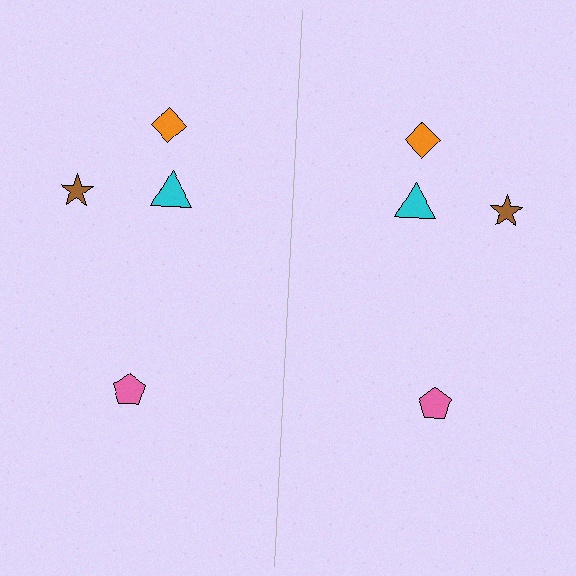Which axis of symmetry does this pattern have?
The pattern has a vertical axis of symmetry running through the center of the image.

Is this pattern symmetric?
Yes, this pattern has bilateral (reflection) symmetry.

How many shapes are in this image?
There are 8 shapes in this image.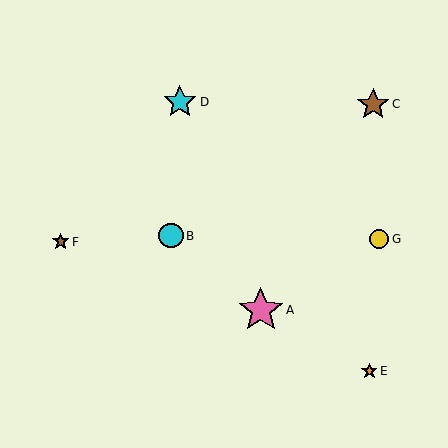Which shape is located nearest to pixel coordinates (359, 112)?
The brown star (labeled C) at (373, 104) is nearest to that location.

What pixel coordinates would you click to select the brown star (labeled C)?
Click at (373, 104) to select the brown star C.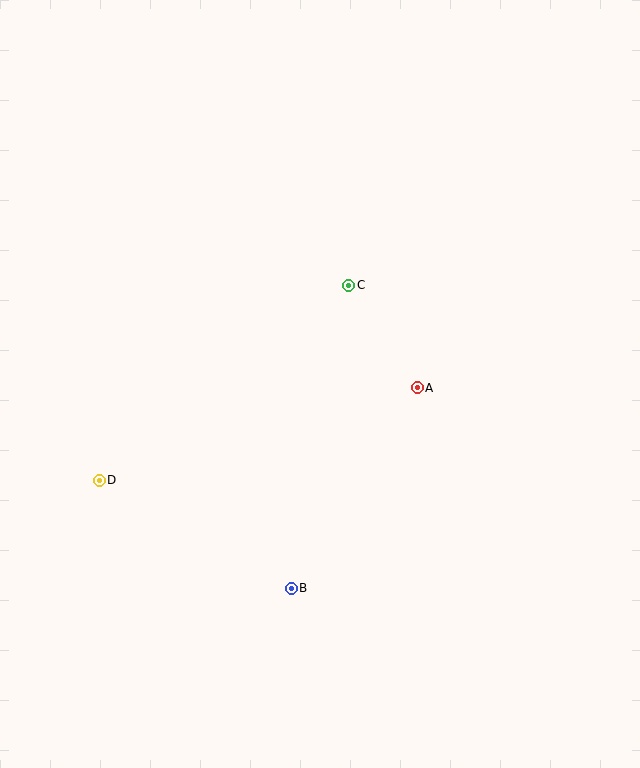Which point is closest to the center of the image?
Point A at (417, 388) is closest to the center.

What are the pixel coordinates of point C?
Point C is at (349, 285).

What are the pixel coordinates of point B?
Point B is at (291, 588).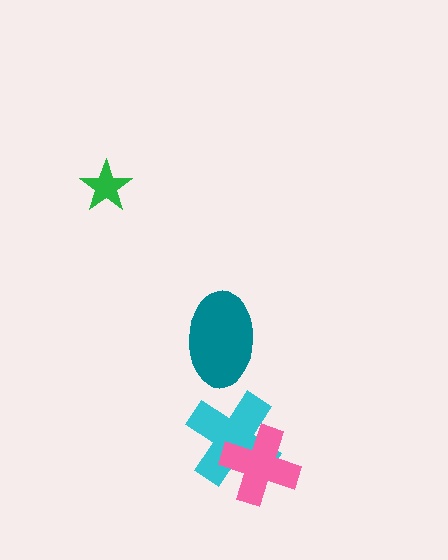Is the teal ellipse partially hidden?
No, no other shape covers it.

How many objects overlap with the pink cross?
1 object overlaps with the pink cross.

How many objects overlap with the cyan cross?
1 object overlaps with the cyan cross.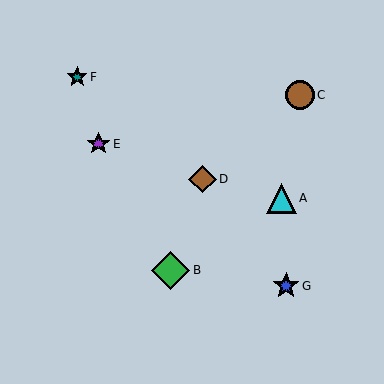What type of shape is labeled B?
Shape B is a green diamond.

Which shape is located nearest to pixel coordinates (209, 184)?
The brown diamond (labeled D) at (203, 179) is nearest to that location.